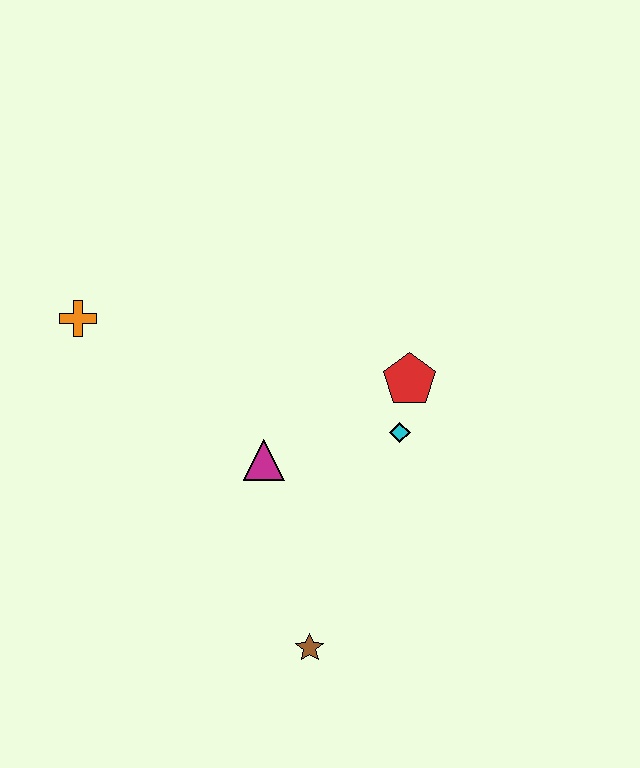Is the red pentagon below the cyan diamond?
No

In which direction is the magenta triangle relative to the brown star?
The magenta triangle is above the brown star.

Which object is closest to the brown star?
The magenta triangle is closest to the brown star.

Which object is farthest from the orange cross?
The brown star is farthest from the orange cross.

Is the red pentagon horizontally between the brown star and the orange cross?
No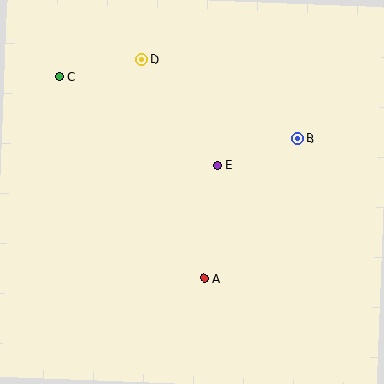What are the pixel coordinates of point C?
Point C is at (60, 77).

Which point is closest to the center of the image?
Point E at (217, 165) is closest to the center.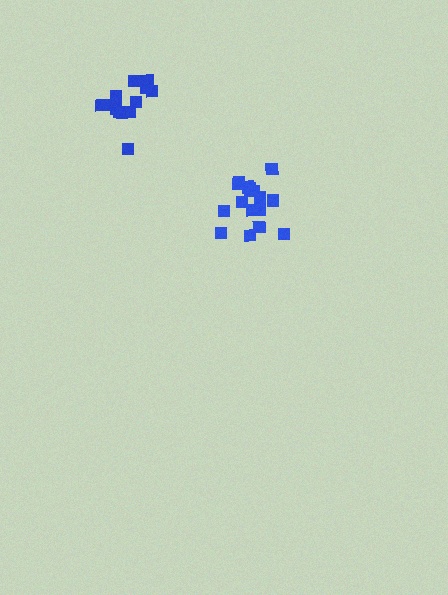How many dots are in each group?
Group 1: 18 dots, Group 2: 14 dots (32 total).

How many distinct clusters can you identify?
There are 2 distinct clusters.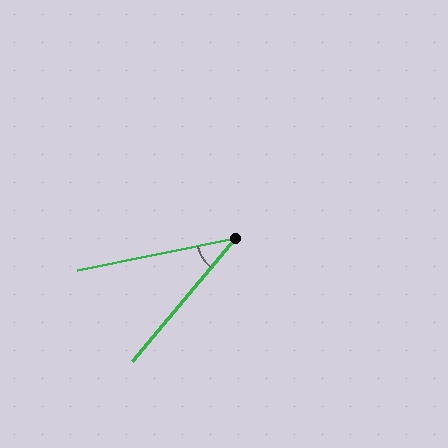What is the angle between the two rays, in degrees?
Approximately 39 degrees.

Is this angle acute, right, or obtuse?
It is acute.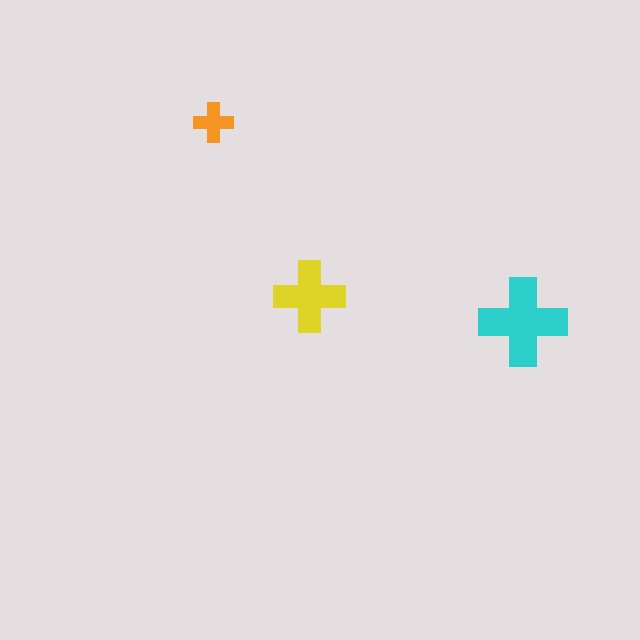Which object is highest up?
The orange cross is topmost.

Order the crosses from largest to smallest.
the cyan one, the yellow one, the orange one.